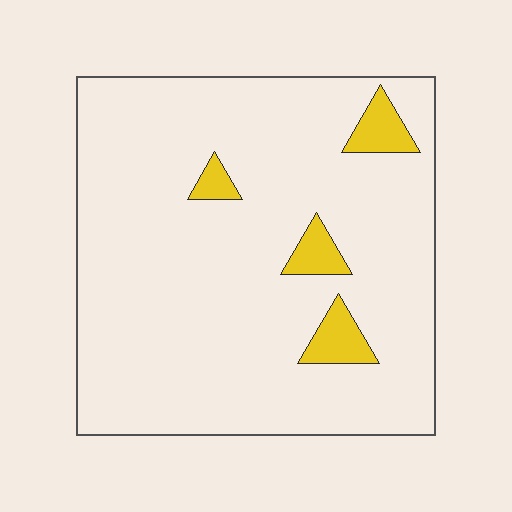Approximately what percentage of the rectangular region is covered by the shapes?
Approximately 5%.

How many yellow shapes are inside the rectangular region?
4.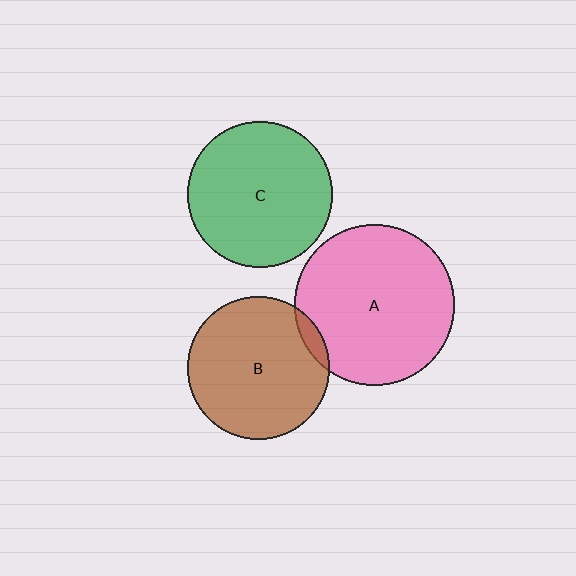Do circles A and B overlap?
Yes.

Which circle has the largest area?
Circle A (pink).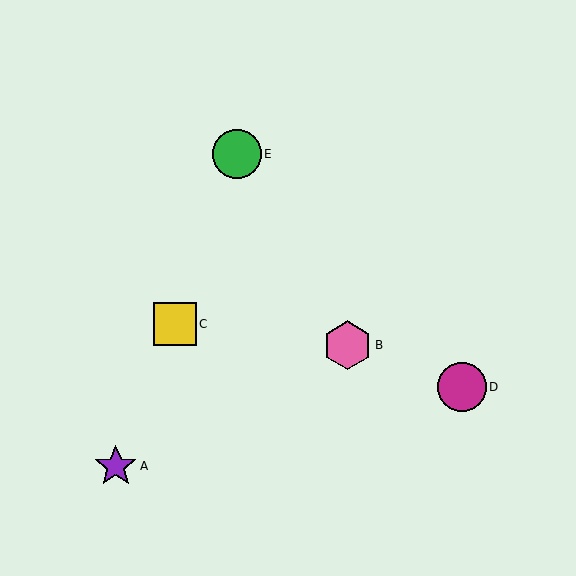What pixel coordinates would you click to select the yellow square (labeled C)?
Click at (175, 324) to select the yellow square C.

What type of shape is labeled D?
Shape D is a magenta circle.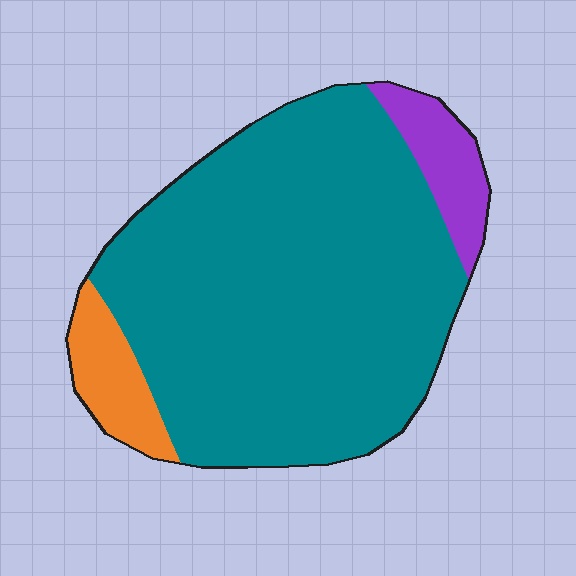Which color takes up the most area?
Teal, at roughly 85%.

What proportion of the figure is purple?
Purple takes up less than a sixth of the figure.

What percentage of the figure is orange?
Orange takes up about one tenth (1/10) of the figure.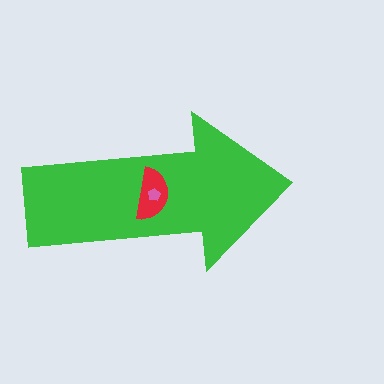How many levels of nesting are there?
3.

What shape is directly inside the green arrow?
The red semicircle.